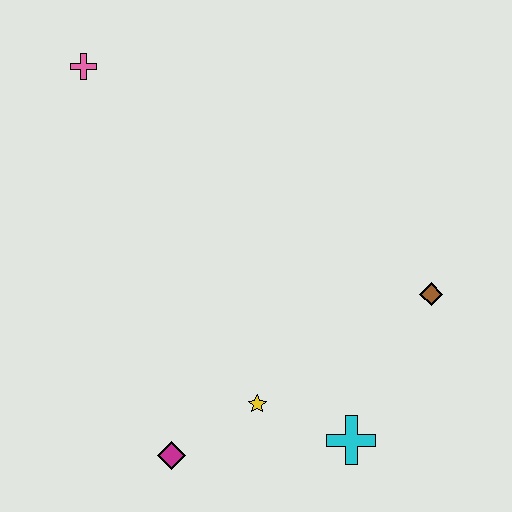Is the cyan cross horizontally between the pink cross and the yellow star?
No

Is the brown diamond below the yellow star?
No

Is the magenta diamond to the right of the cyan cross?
No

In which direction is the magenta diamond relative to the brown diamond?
The magenta diamond is to the left of the brown diamond.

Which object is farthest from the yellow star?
The pink cross is farthest from the yellow star.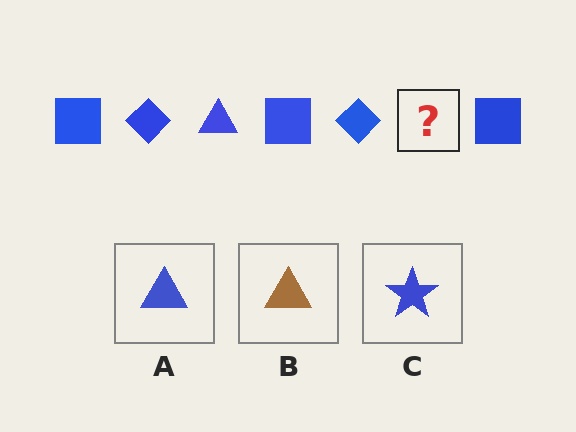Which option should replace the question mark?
Option A.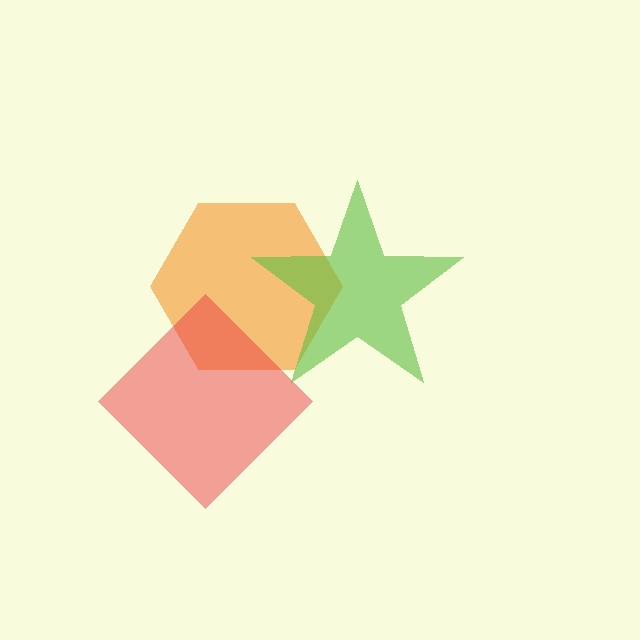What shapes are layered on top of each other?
The layered shapes are: an orange hexagon, a lime star, a red diamond.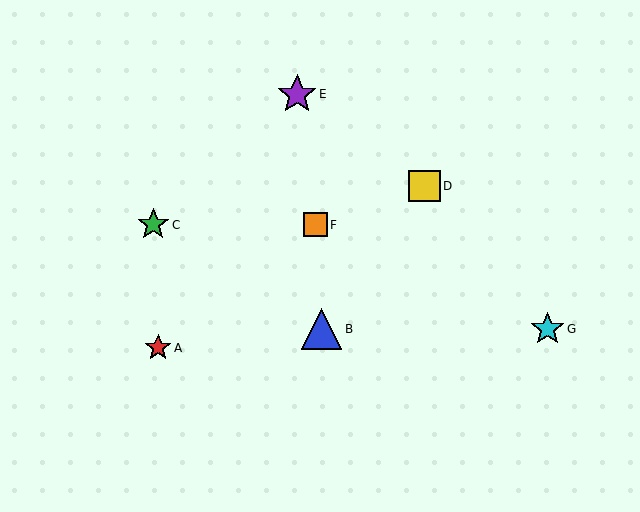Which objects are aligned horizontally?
Objects C, F are aligned horizontally.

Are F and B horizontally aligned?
No, F is at y≈225 and B is at y≈329.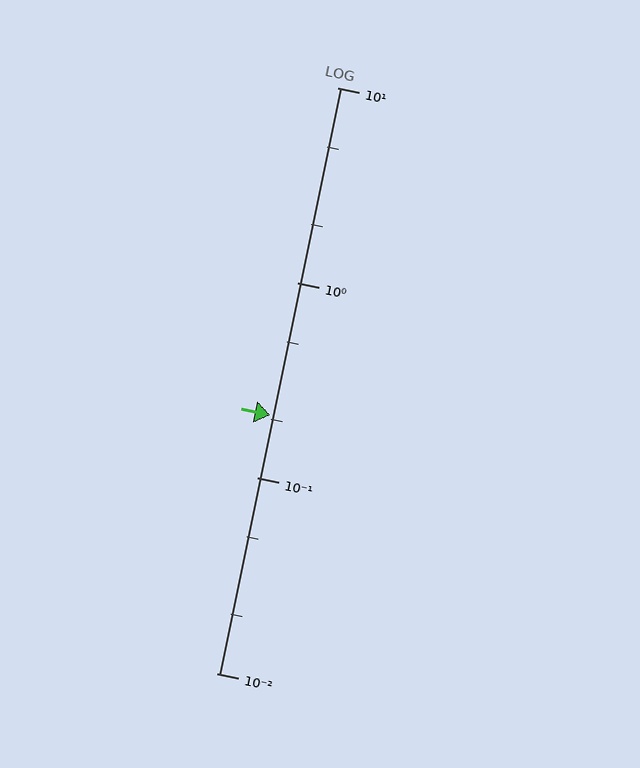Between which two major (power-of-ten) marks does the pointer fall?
The pointer is between 0.1 and 1.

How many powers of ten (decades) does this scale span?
The scale spans 3 decades, from 0.01 to 10.